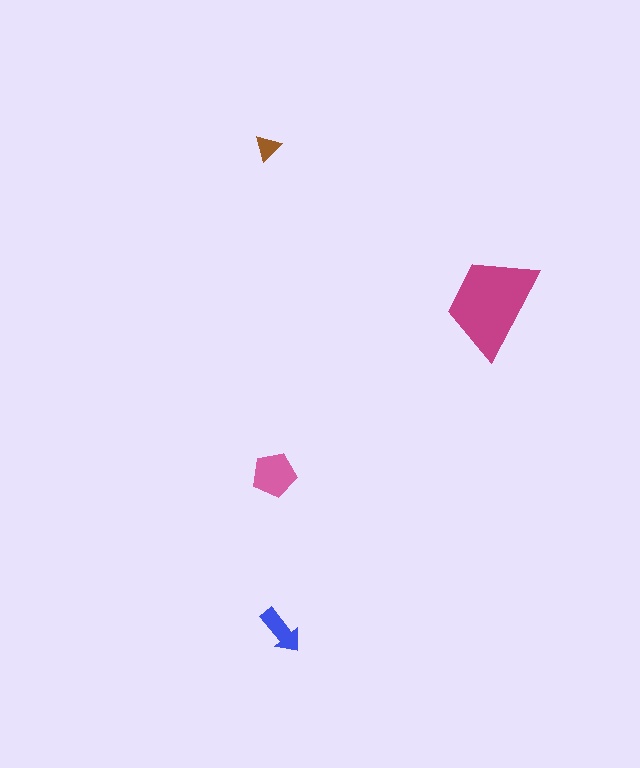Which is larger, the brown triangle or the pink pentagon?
The pink pentagon.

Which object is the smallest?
The brown triangle.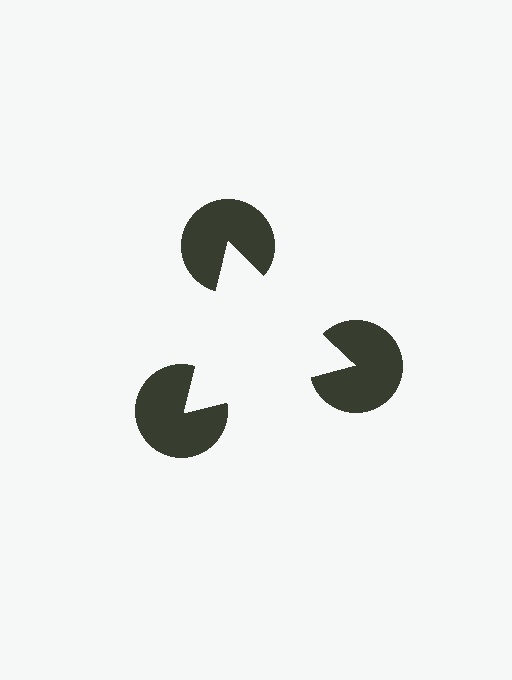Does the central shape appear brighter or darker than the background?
It typically appears slightly brighter than the background, even though no actual brightness change is drawn.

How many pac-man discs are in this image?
There are 3 — one at each vertex of the illusory triangle.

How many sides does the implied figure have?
3 sides.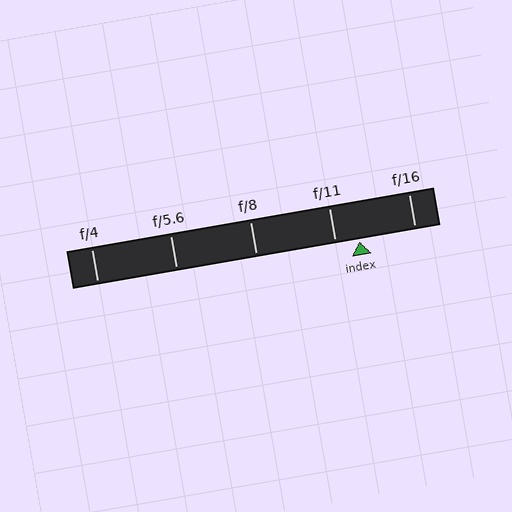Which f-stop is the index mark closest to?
The index mark is closest to f/11.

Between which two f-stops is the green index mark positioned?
The index mark is between f/11 and f/16.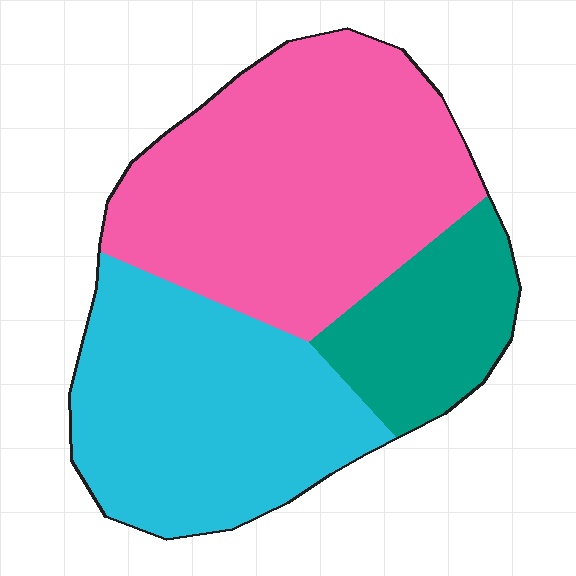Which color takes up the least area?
Teal, at roughly 15%.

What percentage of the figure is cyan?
Cyan covers roughly 35% of the figure.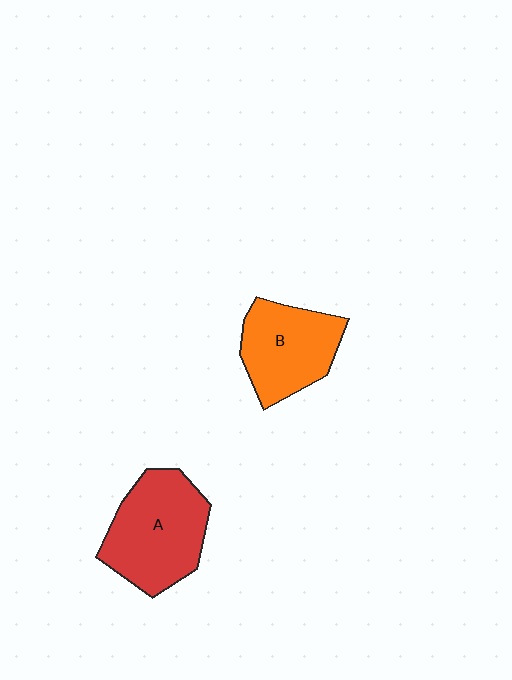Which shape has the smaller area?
Shape B (orange).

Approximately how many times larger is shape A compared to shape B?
Approximately 1.2 times.